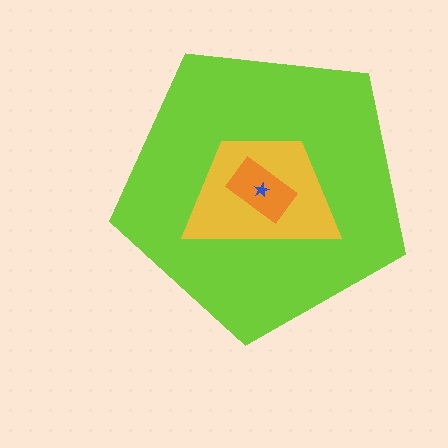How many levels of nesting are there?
4.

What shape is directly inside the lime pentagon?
The yellow trapezoid.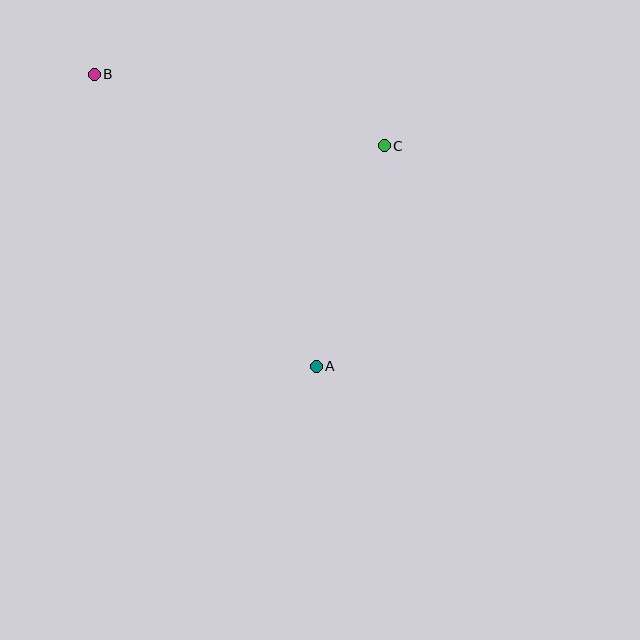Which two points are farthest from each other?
Points A and B are farthest from each other.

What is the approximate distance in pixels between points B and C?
The distance between B and C is approximately 299 pixels.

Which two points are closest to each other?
Points A and C are closest to each other.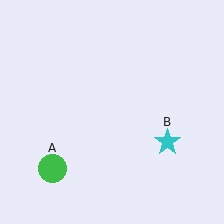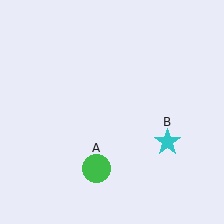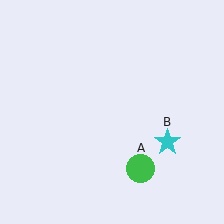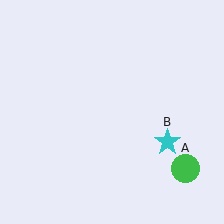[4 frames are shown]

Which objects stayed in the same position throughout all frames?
Cyan star (object B) remained stationary.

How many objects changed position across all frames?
1 object changed position: green circle (object A).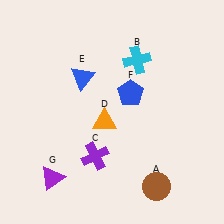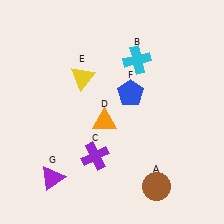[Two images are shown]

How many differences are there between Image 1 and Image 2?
There is 1 difference between the two images.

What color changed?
The triangle (E) changed from blue in Image 1 to yellow in Image 2.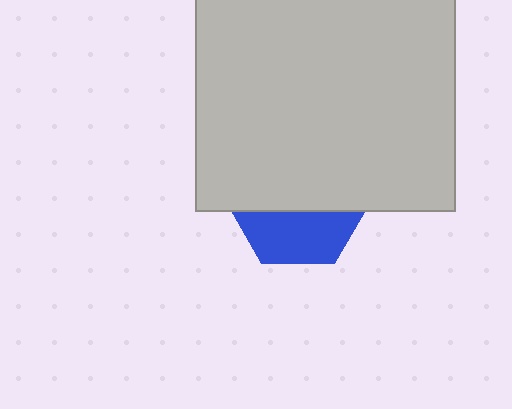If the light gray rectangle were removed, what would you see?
You would see the complete blue hexagon.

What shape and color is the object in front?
The object in front is a light gray rectangle.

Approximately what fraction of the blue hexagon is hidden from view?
Roughly 61% of the blue hexagon is hidden behind the light gray rectangle.